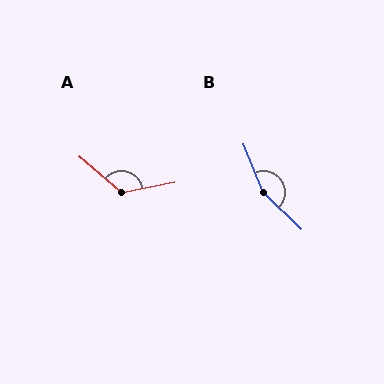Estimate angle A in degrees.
Approximately 128 degrees.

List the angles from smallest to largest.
A (128°), B (156°).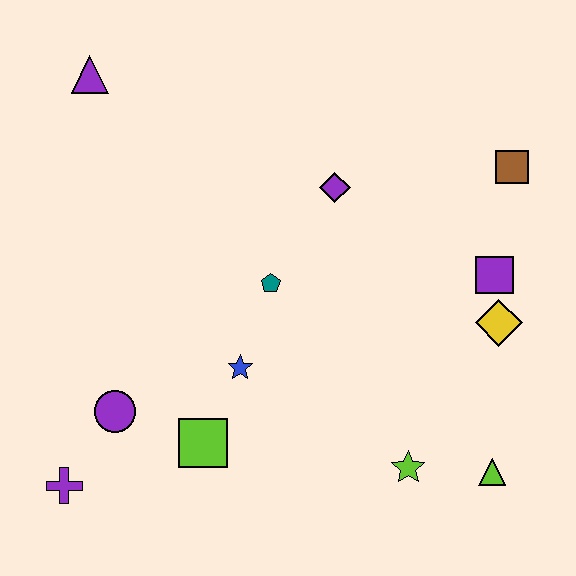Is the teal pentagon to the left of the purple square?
Yes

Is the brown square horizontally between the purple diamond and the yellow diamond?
No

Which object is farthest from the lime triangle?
The purple triangle is farthest from the lime triangle.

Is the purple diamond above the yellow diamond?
Yes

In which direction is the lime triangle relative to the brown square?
The lime triangle is below the brown square.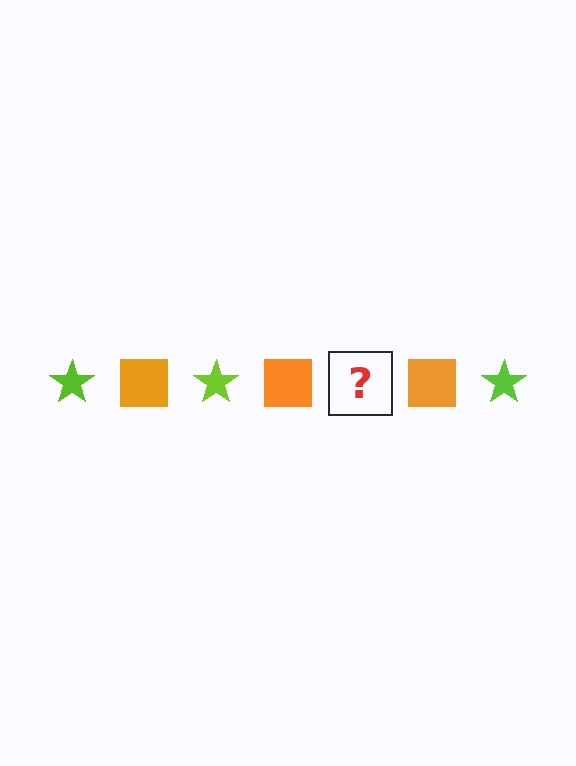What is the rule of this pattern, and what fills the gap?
The rule is that the pattern alternates between lime star and orange square. The gap should be filled with a lime star.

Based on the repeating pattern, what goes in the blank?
The blank should be a lime star.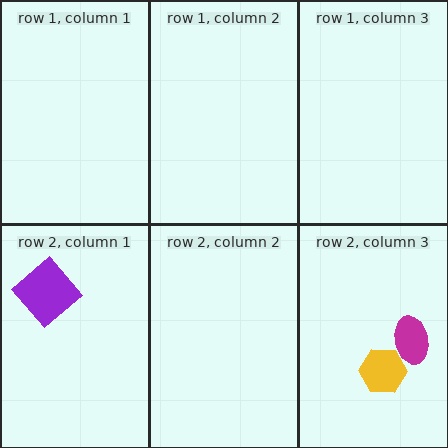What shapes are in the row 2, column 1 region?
The purple diamond.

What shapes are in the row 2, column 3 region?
The yellow hexagon, the magenta ellipse.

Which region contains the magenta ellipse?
The row 2, column 3 region.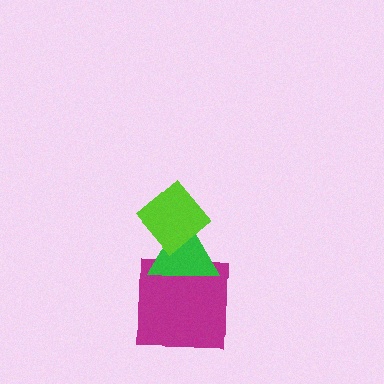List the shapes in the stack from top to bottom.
From top to bottom: the lime diamond, the green triangle, the magenta square.